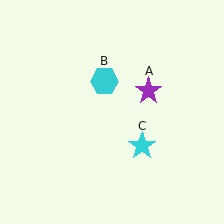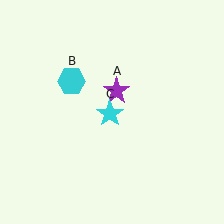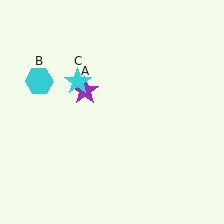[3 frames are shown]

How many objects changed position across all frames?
3 objects changed position: purple star (object A), cyan hexagon (object B), cyan star (object C).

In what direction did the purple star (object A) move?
The purple star (object A) moved left.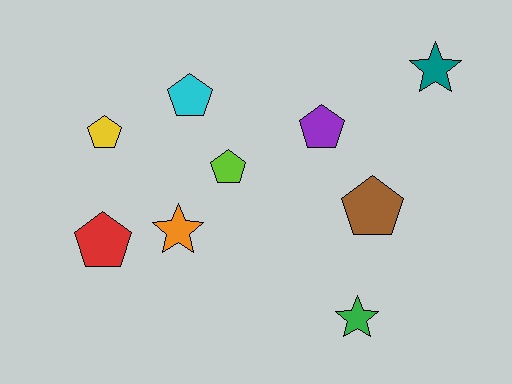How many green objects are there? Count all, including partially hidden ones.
There is 1 green object.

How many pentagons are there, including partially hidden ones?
There are 6 pentagons.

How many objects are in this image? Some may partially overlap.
There are 9 objects.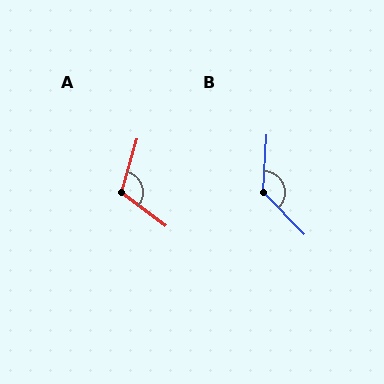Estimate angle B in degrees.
Approximately 133 degrees.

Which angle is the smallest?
A, at approximately 111 degrees.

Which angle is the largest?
B, at approximately 133 degrees.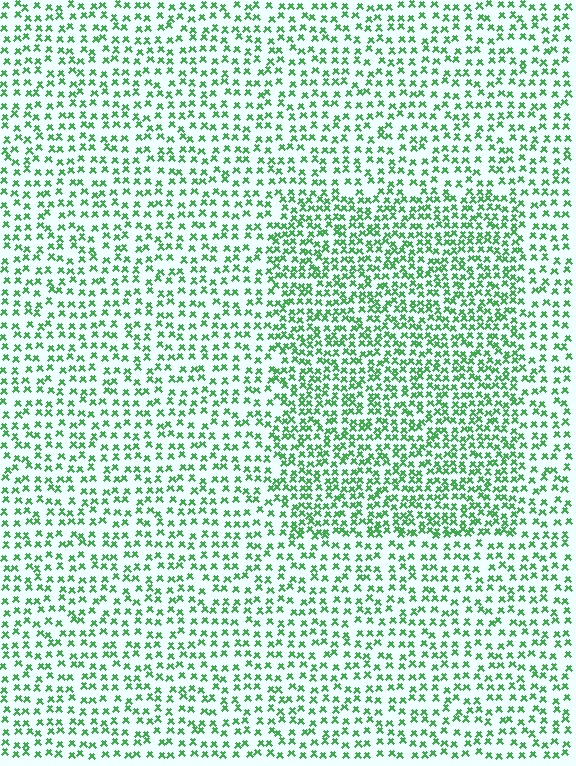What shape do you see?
I see a rectangle.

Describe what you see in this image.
The image contains small green elements arranged at two different densities. A rectangle-shaped region is visible where the elements are more densely packed than the surrounding area.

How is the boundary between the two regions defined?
The boundary is defined by a change in element density (approximately 1.7x ratio). All elements are the same color, size, and shape.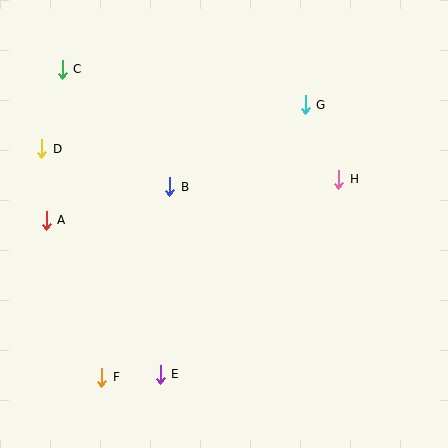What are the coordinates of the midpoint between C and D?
The midpoint between C and D is at (52, 109).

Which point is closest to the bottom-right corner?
Point H is closest to the bottom-right corner.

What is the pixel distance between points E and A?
The distance between E and A is 191 pixels.